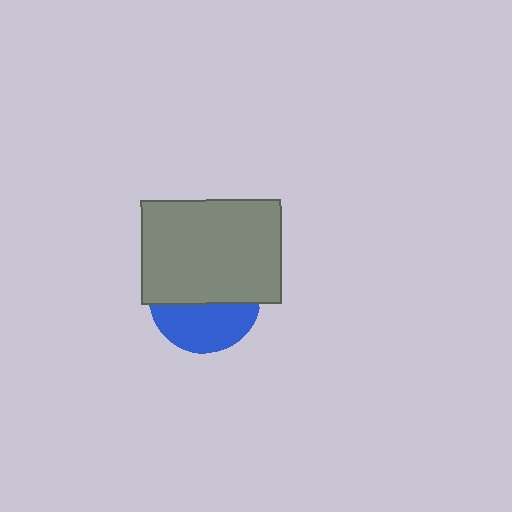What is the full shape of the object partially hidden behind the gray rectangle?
The partially hidden object is a blue circle.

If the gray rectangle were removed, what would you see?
You would see the complete blue circle.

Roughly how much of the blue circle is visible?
A small part of it is visible (roughly 42%).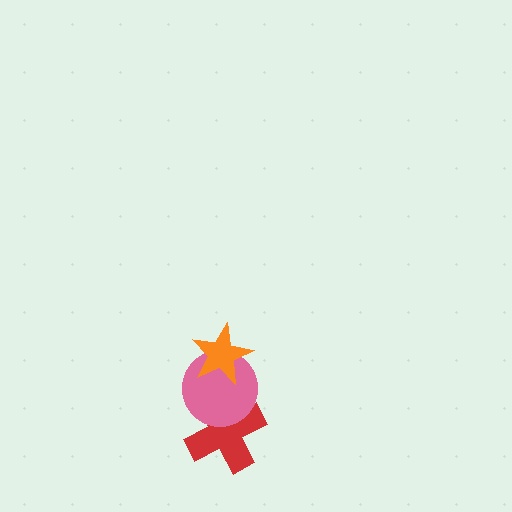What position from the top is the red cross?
The red cross is 3rd from the top.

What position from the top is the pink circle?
The pink circle is 2nd from the top.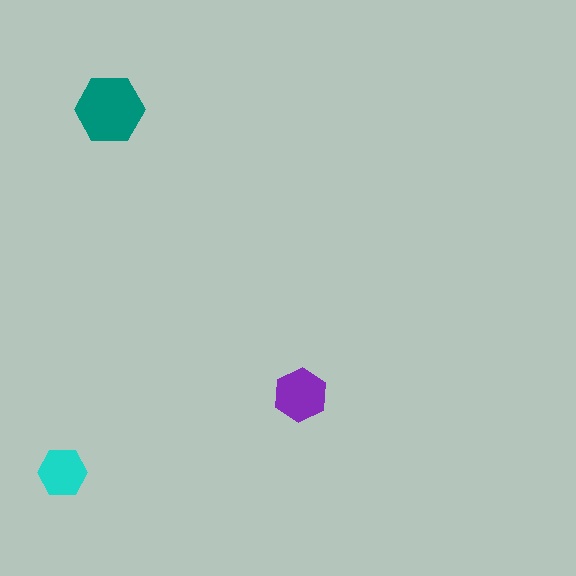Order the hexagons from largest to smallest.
the teal one, the purple one, the cyan one.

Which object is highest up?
The teal hexagon is topmost.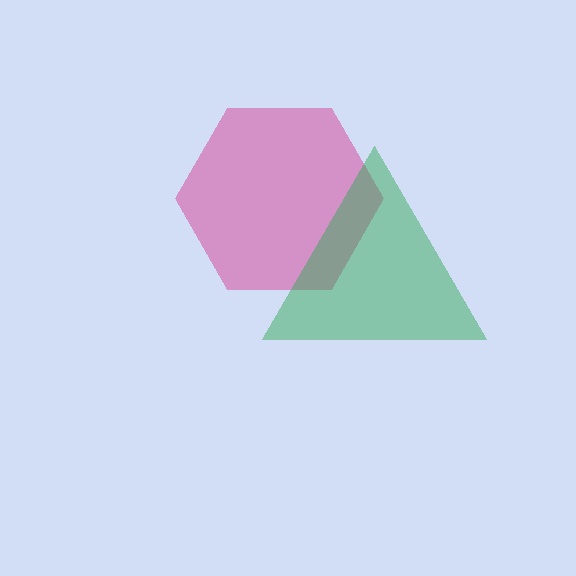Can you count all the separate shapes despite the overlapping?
Yes, there are 2 separate shapes.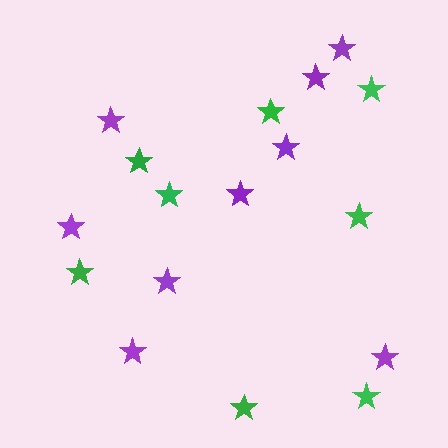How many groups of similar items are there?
There are 2 groups: one group of purple stars (9) and one group of green stars (8).